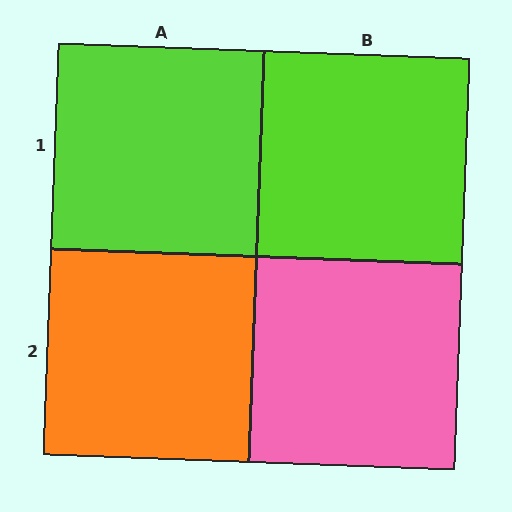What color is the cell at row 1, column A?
Lime.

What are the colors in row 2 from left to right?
Orange, pink.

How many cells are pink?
1 cell is pink.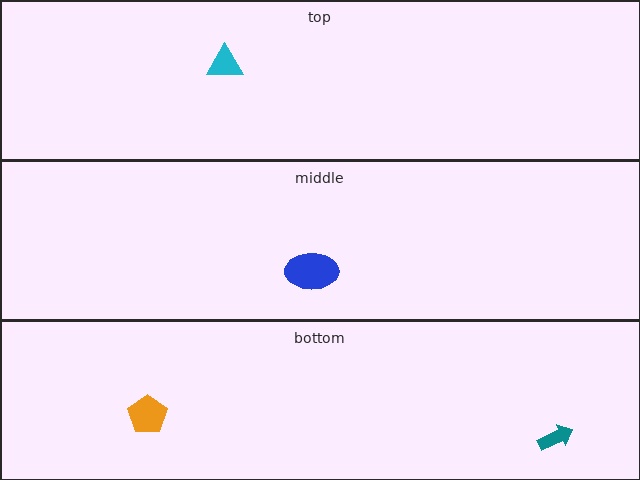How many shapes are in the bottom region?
2.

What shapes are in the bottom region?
The orange pentagon, the teal arrow.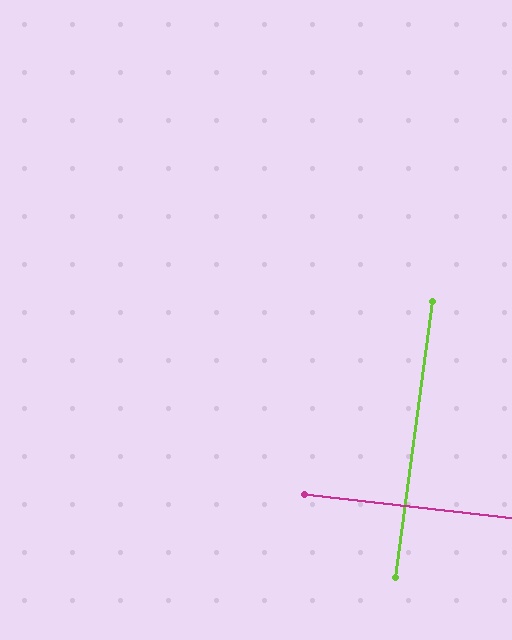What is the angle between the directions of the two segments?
Approximately 89 degrees.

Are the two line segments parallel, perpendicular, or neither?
Perpendicular — they meet at approximately 89°.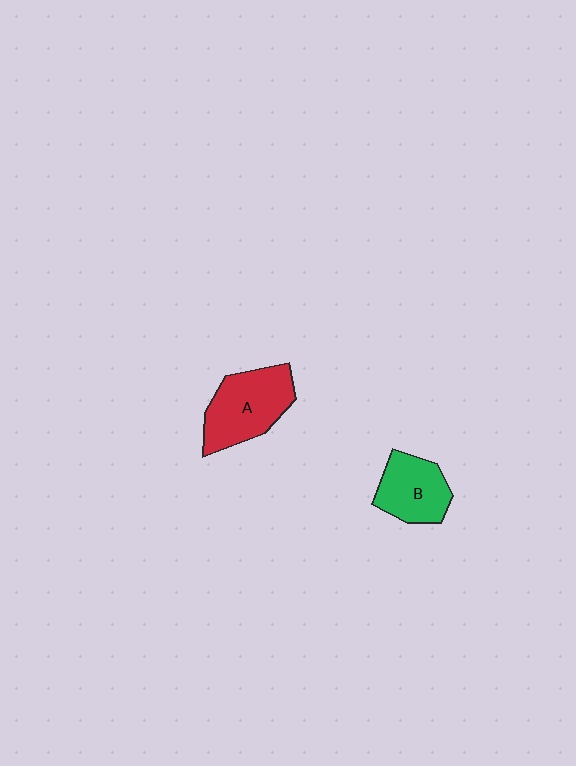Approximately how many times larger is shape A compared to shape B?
Approximately 1.3 times.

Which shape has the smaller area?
Shape B (green).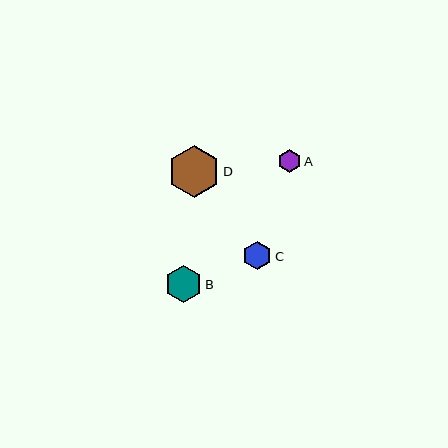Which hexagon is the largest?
Hexagon D is the largest with a size of approximately 52 pixels.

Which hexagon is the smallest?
Hexagon A is the smallest with a size of approximately 23 pixels.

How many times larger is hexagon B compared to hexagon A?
Hexagon B is approximately 1.6 times the size of hexagon A.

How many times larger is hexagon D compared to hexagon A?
Hexagon D is approximately 2.2 times the size of hexagon A.